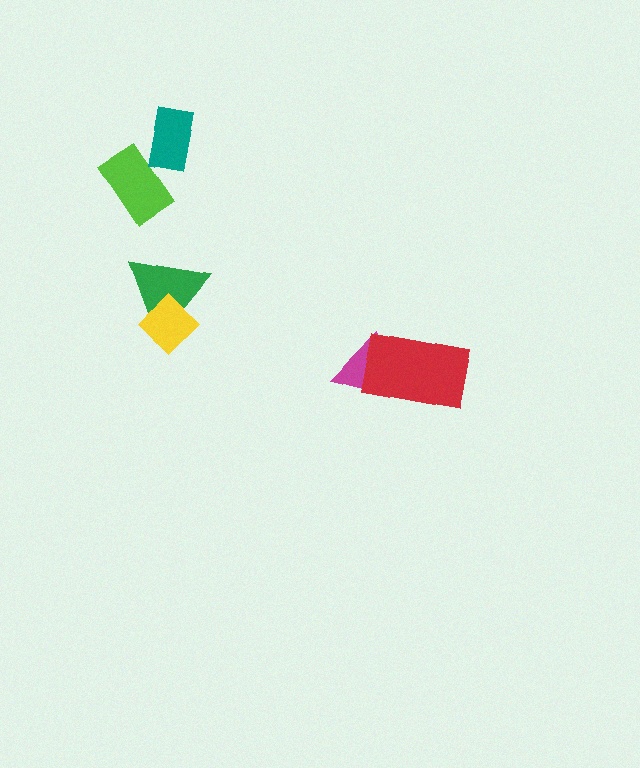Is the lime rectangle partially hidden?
Yes, it is partially covered by another shape.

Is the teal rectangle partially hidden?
No, no other shape covers it.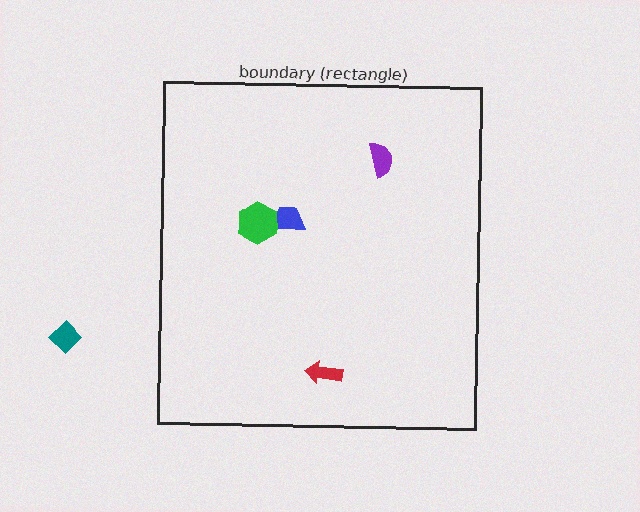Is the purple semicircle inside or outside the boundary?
Inside.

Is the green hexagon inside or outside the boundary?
Inside.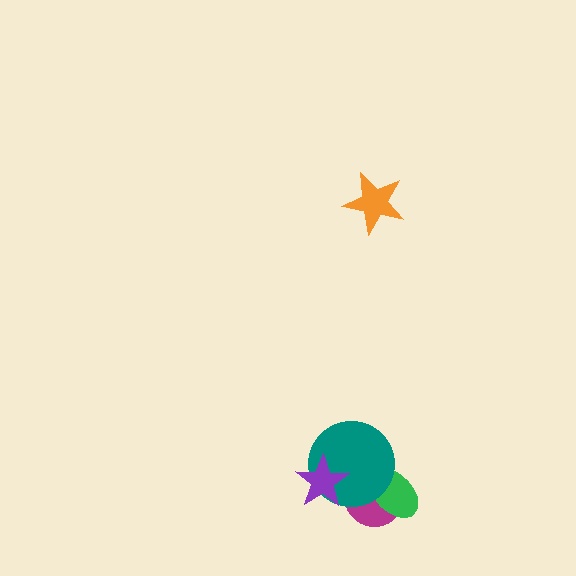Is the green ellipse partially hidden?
Yes, it is partially covered by another shape.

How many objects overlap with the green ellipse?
2 objects overlap with the green ellipse.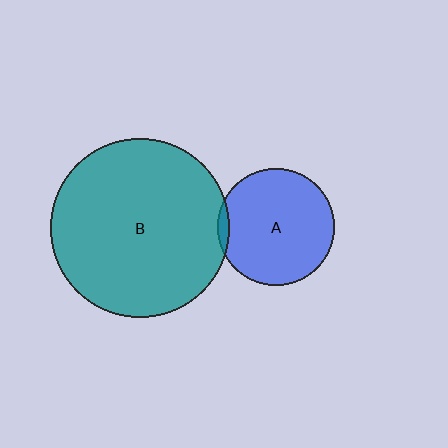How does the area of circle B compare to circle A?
Approximately 2.3 times.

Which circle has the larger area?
Circle B (teal).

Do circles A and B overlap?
Yes.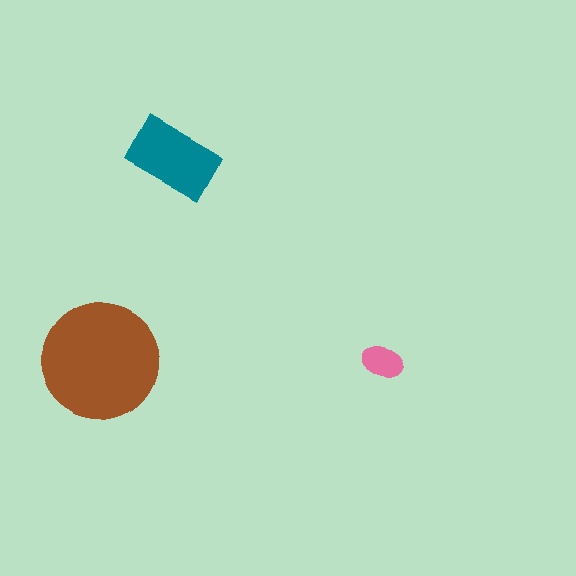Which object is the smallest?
The pink ellipse.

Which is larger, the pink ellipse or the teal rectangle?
The teal rectangle.